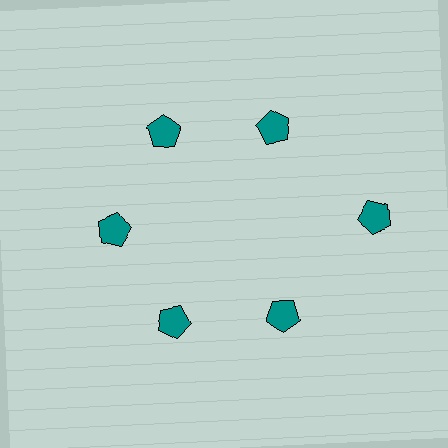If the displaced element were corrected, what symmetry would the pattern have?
It would have 6-fold rotational symmetry — the pattern would map onto itself every 60 degrees.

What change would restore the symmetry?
The symmetry would be restored by moving it inward, back onto the ring so that all 6 pentagons sit at equal angles and equal distance from the center.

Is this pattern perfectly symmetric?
No. The 6 teal pentagons are arranged in a ring, but one element near the 3 o'clock position is pushed outward from the center, breaking the 6-fold rotational symmetry.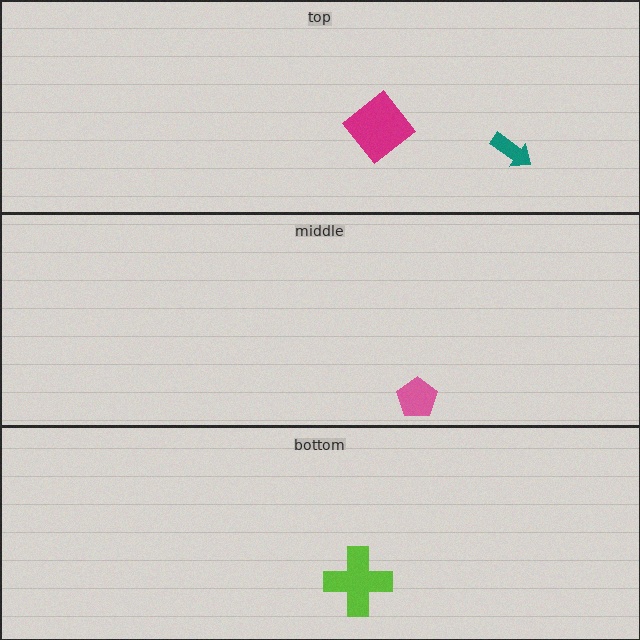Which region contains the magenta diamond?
The top region.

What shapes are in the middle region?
The pink pentagon.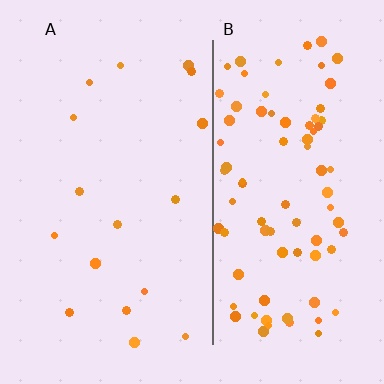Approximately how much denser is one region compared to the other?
Approximately 5.2× — region B over region A.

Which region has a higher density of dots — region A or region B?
B (the right).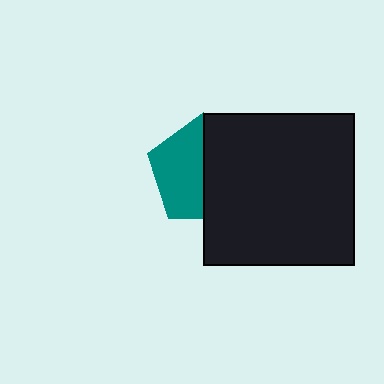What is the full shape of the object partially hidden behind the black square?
The partially hidden object is a teal pentagon.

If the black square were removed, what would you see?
You would see the complete teal pentagon.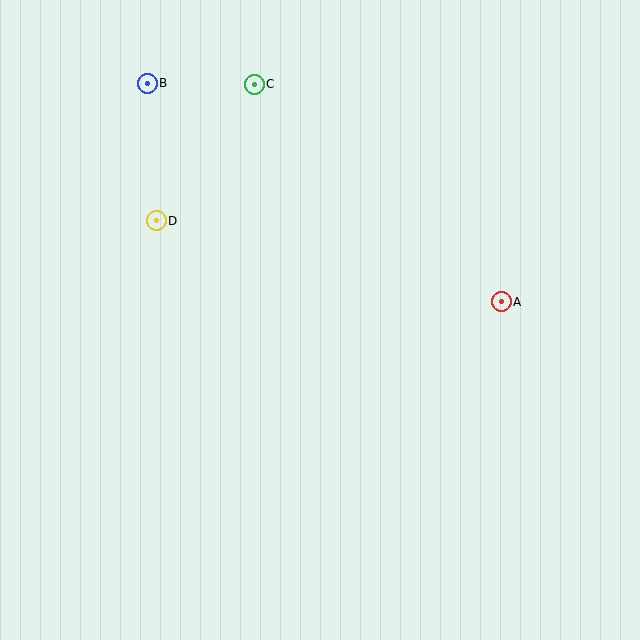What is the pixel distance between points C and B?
The distance between C and B is 107 pixels.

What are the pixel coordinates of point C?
Point C is at (254, 84).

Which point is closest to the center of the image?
Point A at (501, 302) is closest to the center.